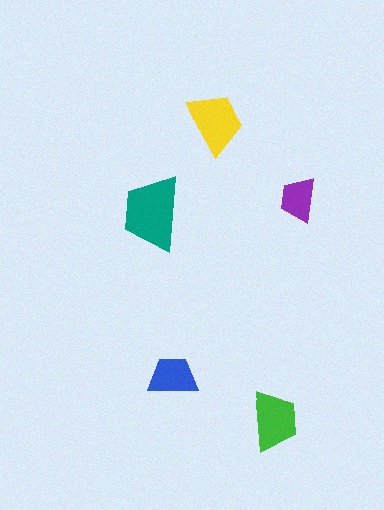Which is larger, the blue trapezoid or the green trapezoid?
The green one.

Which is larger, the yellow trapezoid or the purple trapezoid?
The yellow one.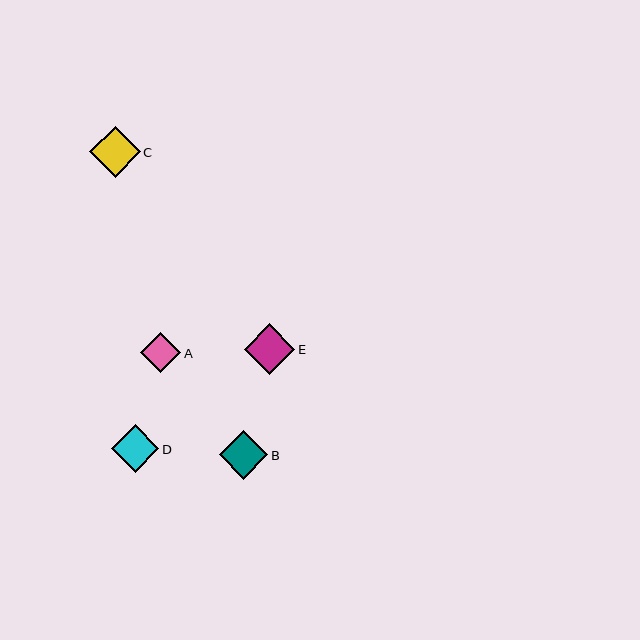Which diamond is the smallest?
Diamond A is the smallest with a size of approximately 41 pixels.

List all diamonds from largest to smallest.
From largest to smallest: E, C, B, D, A.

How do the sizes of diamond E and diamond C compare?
Diamond E and diamond C are approximately the same size.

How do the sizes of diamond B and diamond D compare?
Diamond B and diamond D are approximately the same size.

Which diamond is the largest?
Diamond E is the largest with a size of approximately 50 pixels.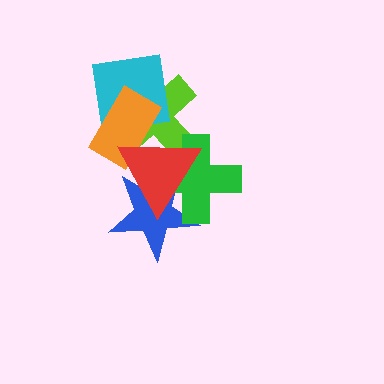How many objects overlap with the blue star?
2 objects overlap with the blue star.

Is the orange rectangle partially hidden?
Yes, it is partially covered by another shape.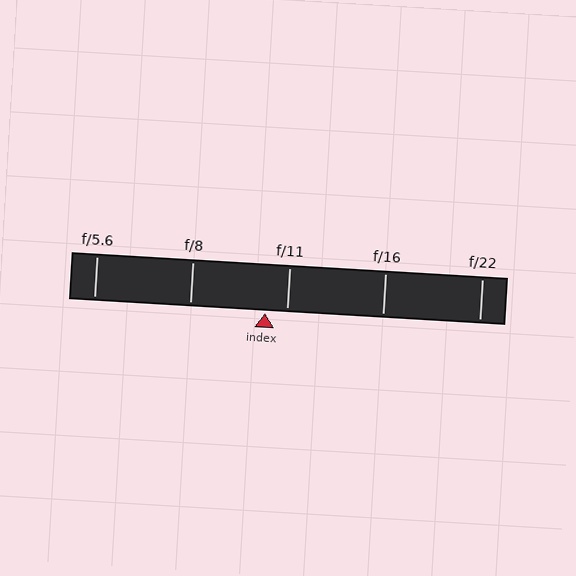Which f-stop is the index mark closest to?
The index mark is closest to f/11.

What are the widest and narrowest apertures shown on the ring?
The widest aperture shown is f/5.6 and the narrowest is f/22.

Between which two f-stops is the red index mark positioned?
The index mark is between f/8 and f/11.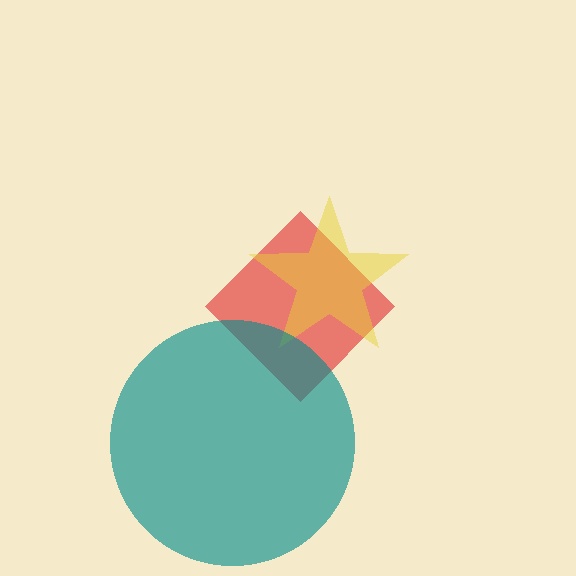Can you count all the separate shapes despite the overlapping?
Yes, there are 3 separate shapes.